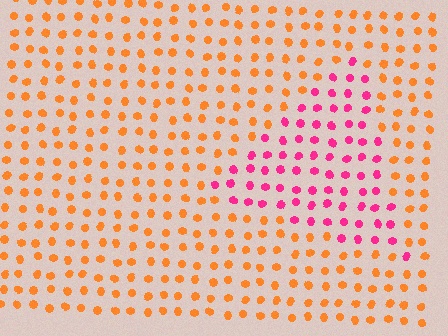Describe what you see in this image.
The image is filled with small orange elements in a uniform arrangement. A triangle-shaped region is visible where the elements are tinted to a slightly different hue, forming a subtle color boundary.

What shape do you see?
I see a triangle.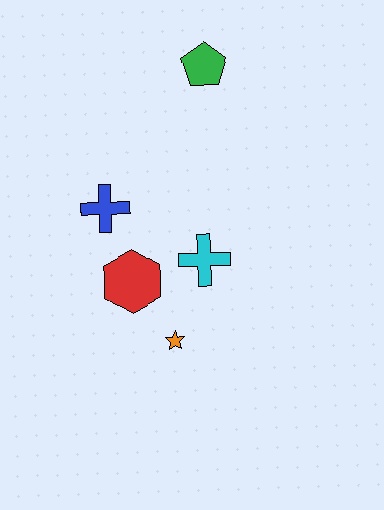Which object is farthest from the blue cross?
The green pentagon is farthest from the blue cross.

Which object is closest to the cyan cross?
The red hexagon is closest to the cyan cross.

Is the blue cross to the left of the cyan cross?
Yes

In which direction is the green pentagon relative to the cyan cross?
The green pentagon is above the cyan cross.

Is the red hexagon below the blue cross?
Yes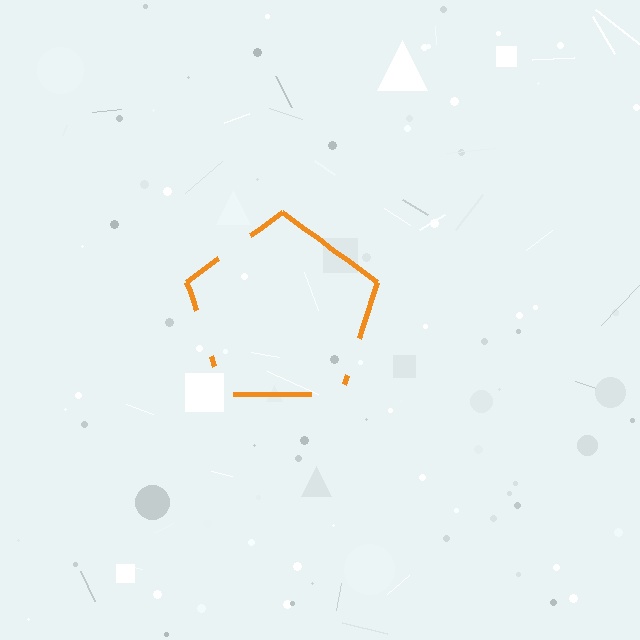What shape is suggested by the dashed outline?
The dashed outline suggests a pentagon.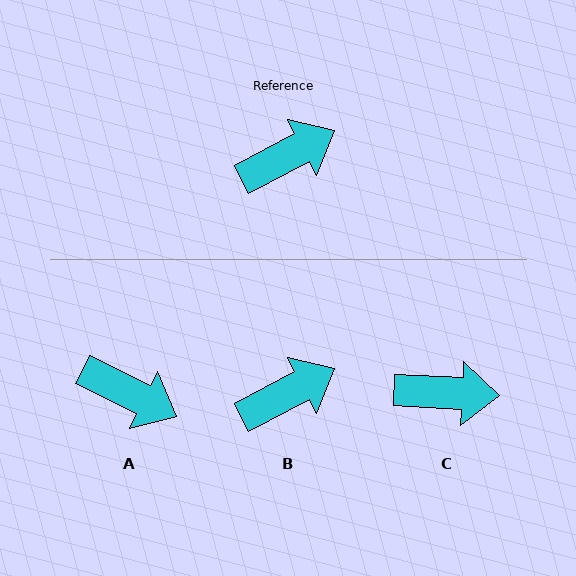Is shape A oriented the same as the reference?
No, it is off by about 54 degrees.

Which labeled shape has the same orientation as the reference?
B.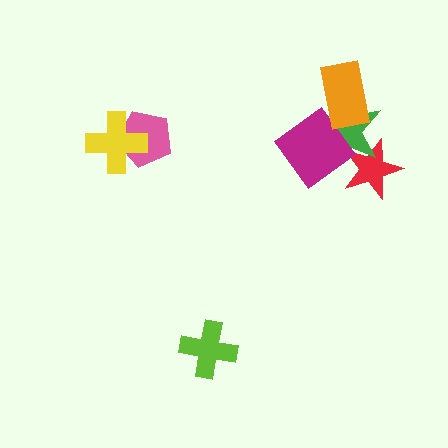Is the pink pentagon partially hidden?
Yes, it is partially covered by another shape.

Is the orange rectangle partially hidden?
No, no other shape covers it.